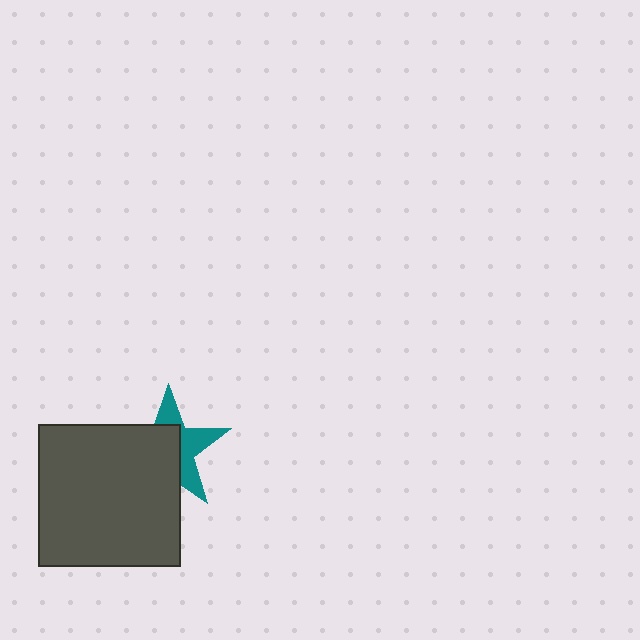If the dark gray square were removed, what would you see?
You would see the complete teal star.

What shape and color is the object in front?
The object in front is a dark gray square.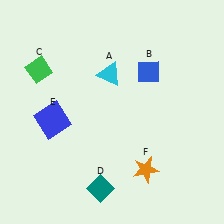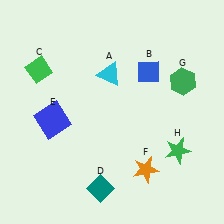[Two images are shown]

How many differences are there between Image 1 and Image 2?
There are 2 differences between the two images.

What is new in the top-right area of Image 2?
A green hexagon (G) was added in the top-right area of Image 2.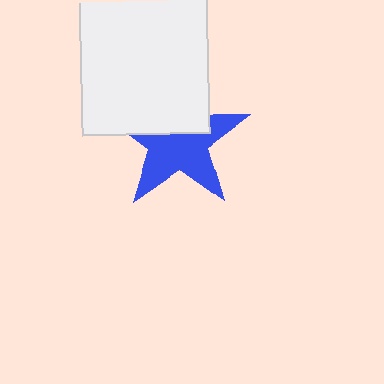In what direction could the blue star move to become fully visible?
The blue star could move down. That would shift it out from behind the white rectangle entirely.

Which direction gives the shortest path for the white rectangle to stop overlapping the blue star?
Moving up gives the shortest separation.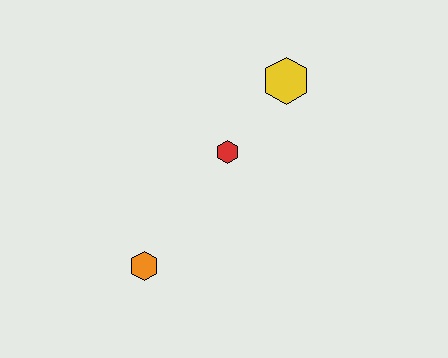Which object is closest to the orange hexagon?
The red hexagon is closest to the orange hexagon.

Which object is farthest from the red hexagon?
The orange hexagon is farthest from the red hexagon.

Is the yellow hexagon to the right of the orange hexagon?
Yes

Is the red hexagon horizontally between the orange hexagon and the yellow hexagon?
Yes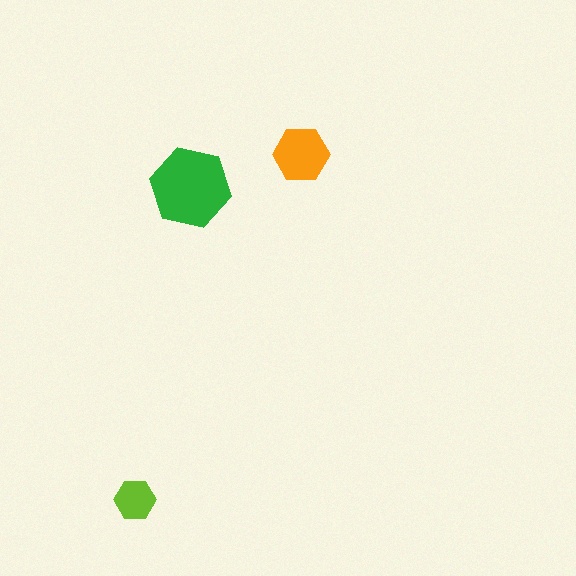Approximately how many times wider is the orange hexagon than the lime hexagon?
About 1.5 times wider.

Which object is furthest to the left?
The lime hexagon is leftmost.